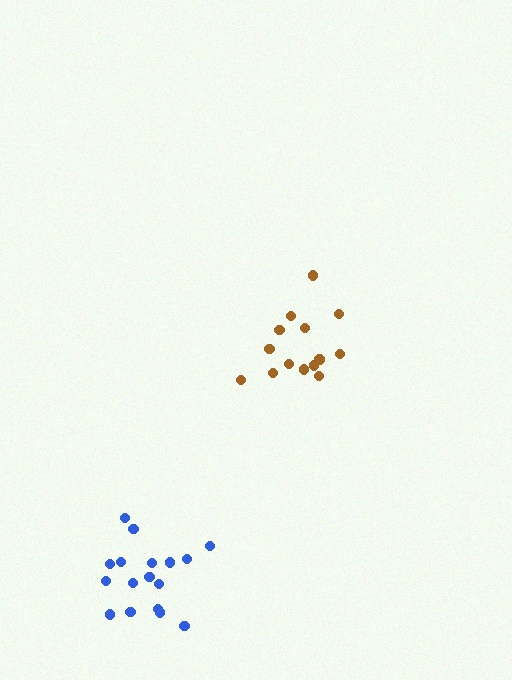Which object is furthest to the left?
The blue cluster is leftmost.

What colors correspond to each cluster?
The clusters are colored: brown, blue.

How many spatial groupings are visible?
There are 2 spatial groupings.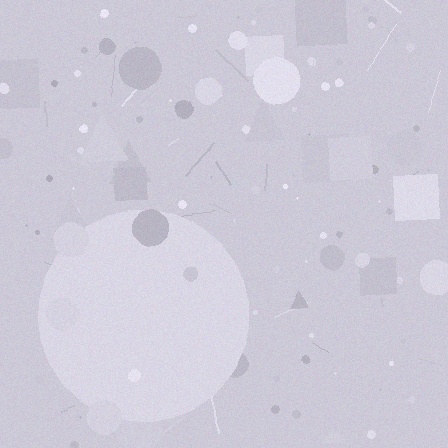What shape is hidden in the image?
A circle is hidden in the image.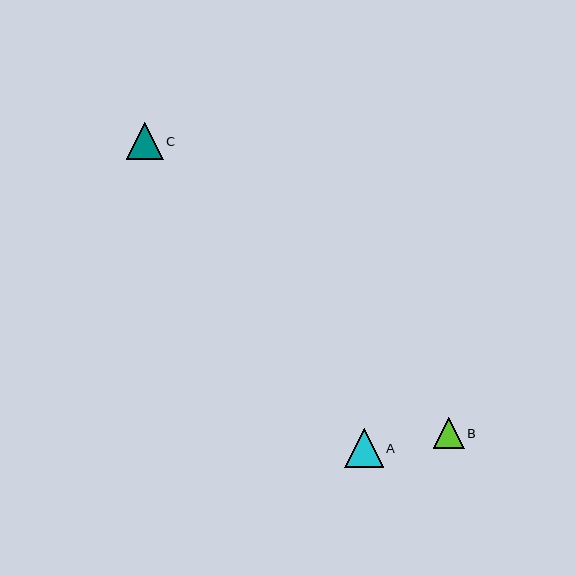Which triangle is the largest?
Triangle A is the largest with a size of approximately 39 pixels.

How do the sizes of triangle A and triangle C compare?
Triangle A and triangle C are approximately the same size.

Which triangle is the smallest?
Triangle B is the smallest with a size of approximately 31 pixels.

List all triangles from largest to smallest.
From largest to smallest: A, C, B.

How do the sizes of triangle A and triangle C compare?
Triangle A and triangle C are approximately the same size.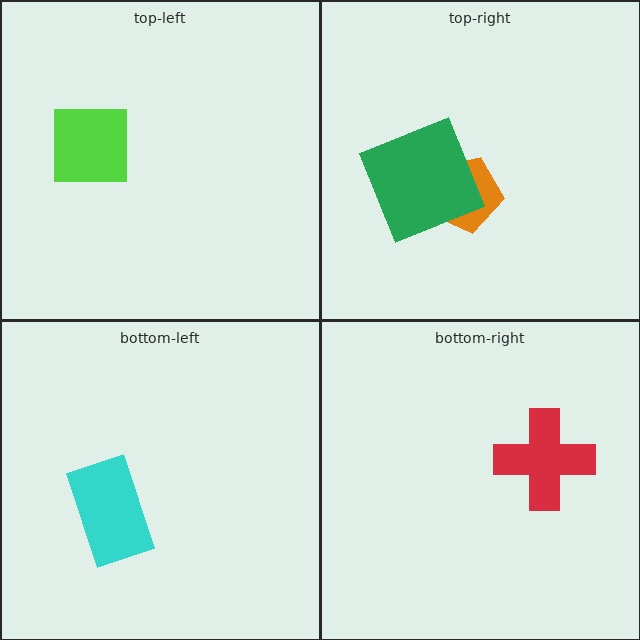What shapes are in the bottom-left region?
The cyan rectangle.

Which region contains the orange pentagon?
The top-right region.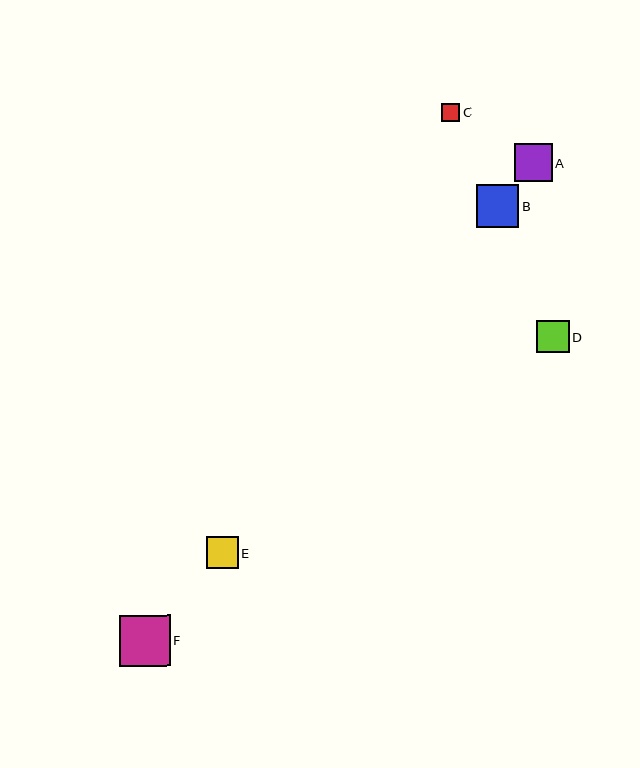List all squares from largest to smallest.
From largest to smallest: F, B, A, D, E, C.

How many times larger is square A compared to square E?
Square A is approximately 1.2 times the size of square E.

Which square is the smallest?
Square C is the smallest with a size of approximately 18 pixels.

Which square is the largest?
Square F is the largest with a size of approximately 51 pixels.